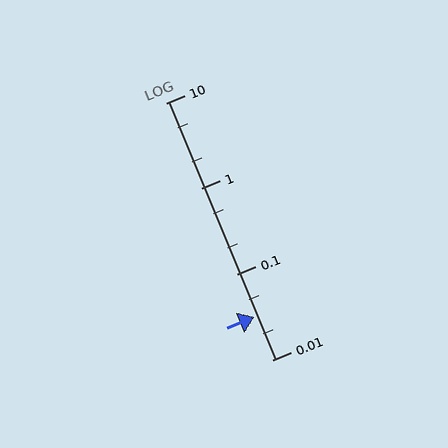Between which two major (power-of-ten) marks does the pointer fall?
The pointer is between 0.01 and 0.1.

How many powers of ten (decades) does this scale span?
The scale spans 3 decades, from 0.01 to 10.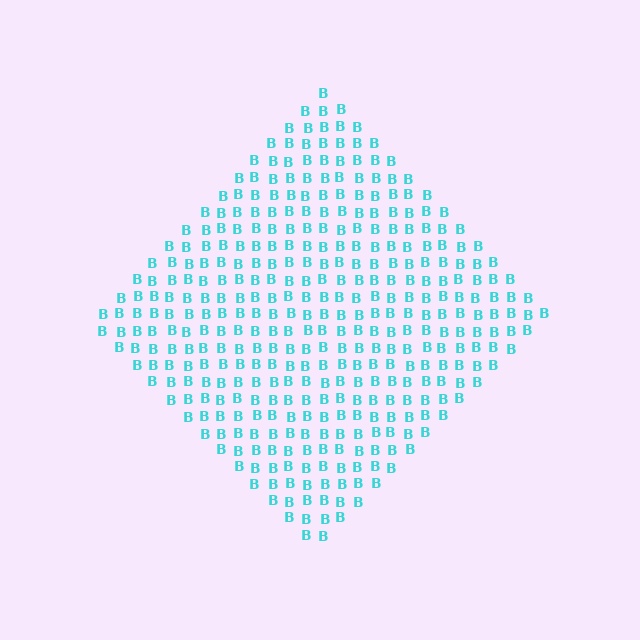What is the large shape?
The large shape is a diamond.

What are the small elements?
The small elements are letter B's.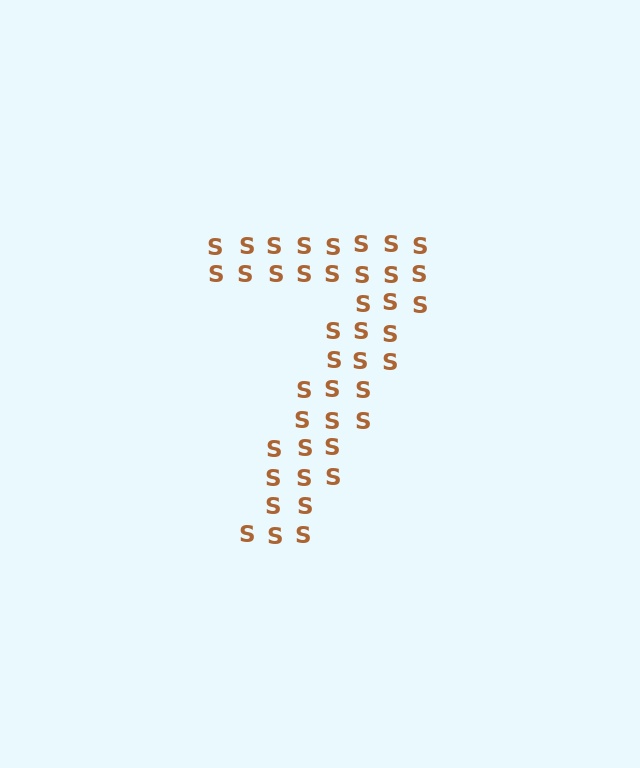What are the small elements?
The small elements are letter S's.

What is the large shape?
The large shape is the digit 7.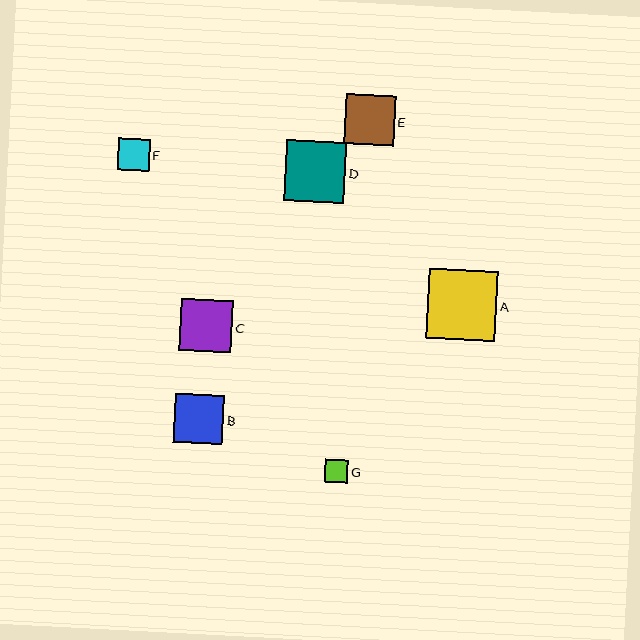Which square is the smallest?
Square G is the smallest with a size of approximately 23 pixels.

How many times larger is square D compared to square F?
Square D is approximately 1.9 times the size of square F.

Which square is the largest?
Square A is the largest with a size of approximately 70 pixels.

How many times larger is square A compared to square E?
Square A is approximately 1.4 times the size of square E.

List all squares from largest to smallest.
From largest to smallest: A, D, C, E, B, F, G.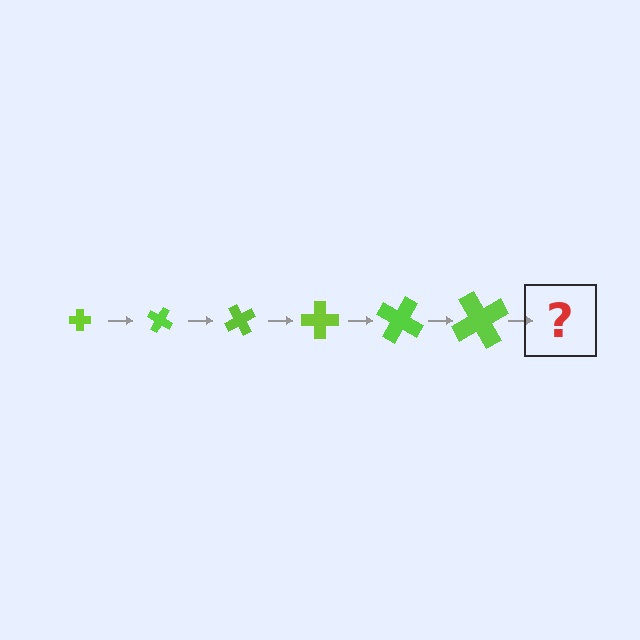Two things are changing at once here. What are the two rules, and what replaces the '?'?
The two rules are that the cross grows larger each step and it rotates 30 degrees each step. The '?' should be a cross, larger than the previous one and rotated 180 degrees from the start.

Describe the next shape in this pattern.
It should be a cross, larger than the previous one and rotated 180 degrees from the start.